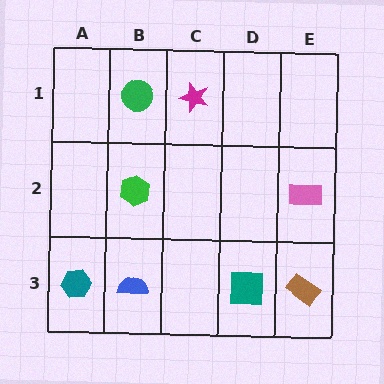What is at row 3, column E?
A brown rectangle.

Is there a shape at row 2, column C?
No, that cell is empty.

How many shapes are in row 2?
2 shapes.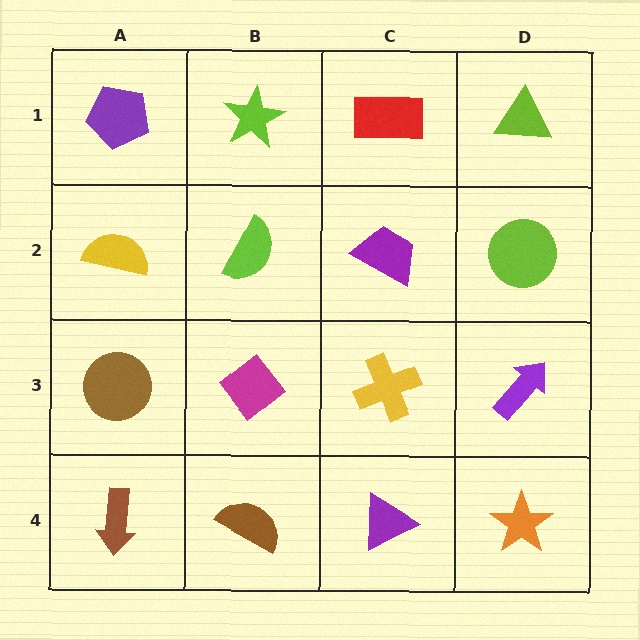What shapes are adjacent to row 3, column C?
A purple trapezoid (row 2, column C), a purple triangle (row 4, column C), a magenta diamond (row 3, column B), a purple arrow (row 3, column D).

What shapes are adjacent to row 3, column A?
A yellow semicircle (row 2, column A), a brown arrow (row 4, column A), a magenta diamond (row 3, column B).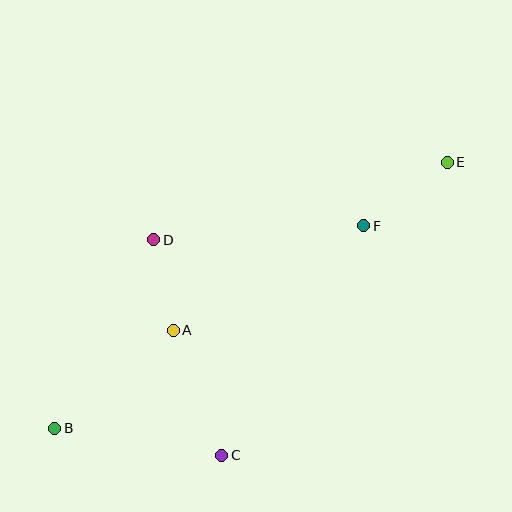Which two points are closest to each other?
Points A and D are closest to each other.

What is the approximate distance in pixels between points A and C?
The distance between A and C is approximately 134 pixels.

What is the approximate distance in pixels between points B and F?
The distance between B and F is approximately 369 pixels.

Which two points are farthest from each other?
Points B and E are farthest from each other.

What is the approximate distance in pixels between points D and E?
The distance between D and E is approximately 304 pixels.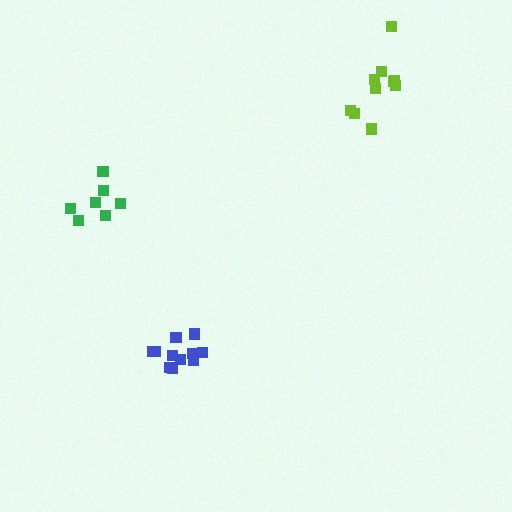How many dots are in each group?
Group 1: 7 dots, Group 2: 11 dots, Group 3: 10 dots (28 total).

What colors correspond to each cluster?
The clusters are colored: green, blue, lime.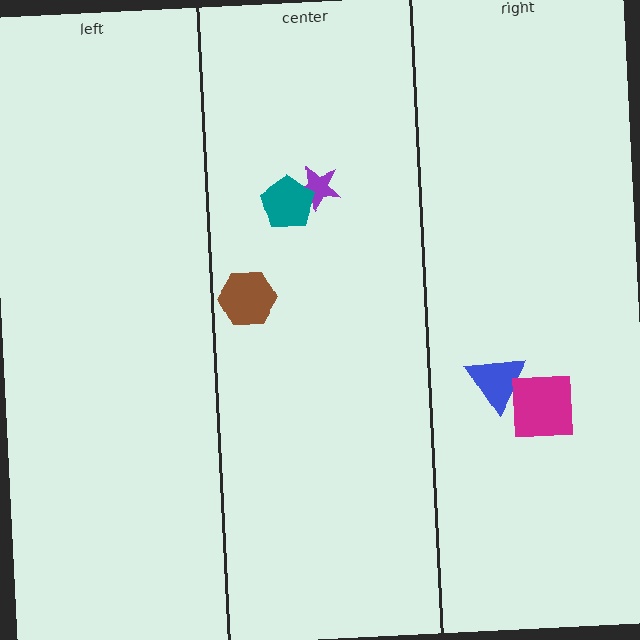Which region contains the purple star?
The center region.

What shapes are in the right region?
The blue triangle, the magenta square.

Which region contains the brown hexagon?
The center region.